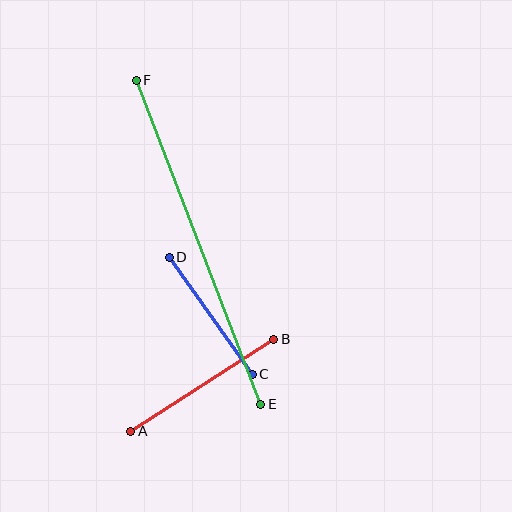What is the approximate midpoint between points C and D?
The midpoint is at approximately (211, 316) pixels.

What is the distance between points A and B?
The distance is approximately 170 pixels.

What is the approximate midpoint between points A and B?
The midpoint is at approximately (202, 385) pixels.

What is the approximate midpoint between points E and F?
The midpoint is at approximately (199, 242) pixels.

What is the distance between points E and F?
The distance is approximately 347 pixels.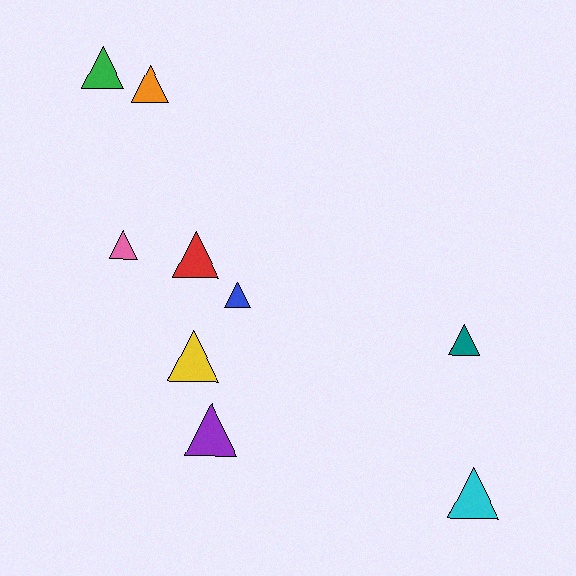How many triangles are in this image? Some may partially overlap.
There are 9 triangles.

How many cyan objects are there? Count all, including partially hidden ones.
There is 1 cyan object.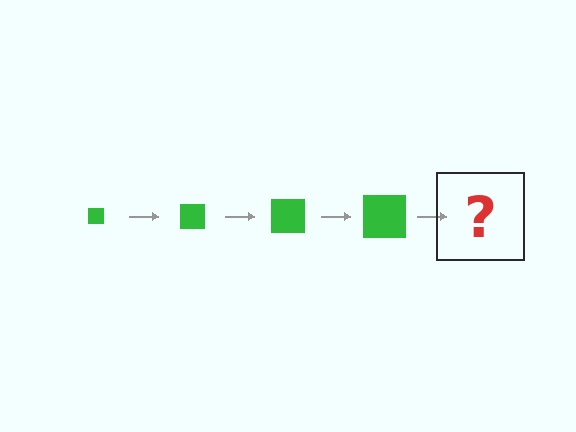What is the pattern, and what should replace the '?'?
The pattern is that the square gets progressively larger each step. The '?' should be a green square, larger than the previous one.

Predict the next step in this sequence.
The next step is a green square, larger than the previous one.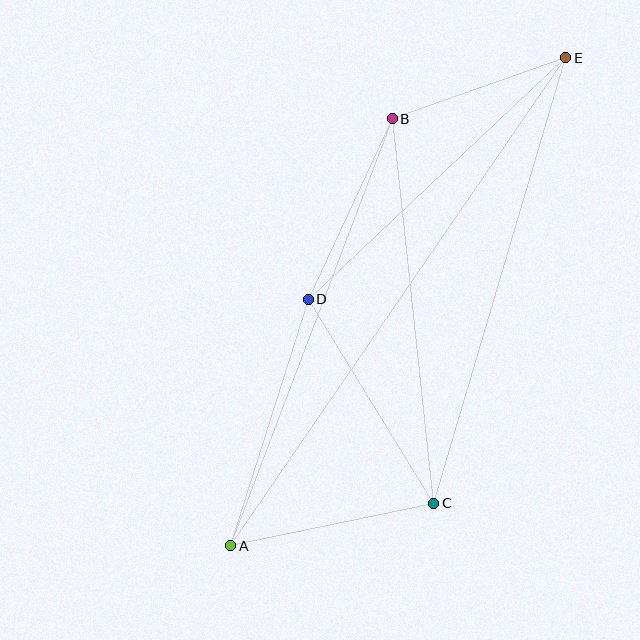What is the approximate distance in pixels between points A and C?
The distance between A and C is approximately 207 pixels.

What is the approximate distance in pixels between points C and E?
The distance between C and E is approximately 465 pixels.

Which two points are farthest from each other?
Points A and E are farthest from each other.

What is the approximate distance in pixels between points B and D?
The distance between B and D is approximately 199 pixels.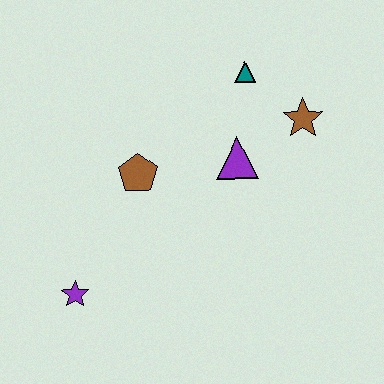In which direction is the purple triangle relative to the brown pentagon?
The purple triangle is to the right of the brown pentagon.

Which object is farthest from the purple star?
The brown star is farthest from the purple star.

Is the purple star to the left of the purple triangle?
Yes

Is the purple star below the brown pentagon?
Yes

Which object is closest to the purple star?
The brown pentagon is closest to the purple star.